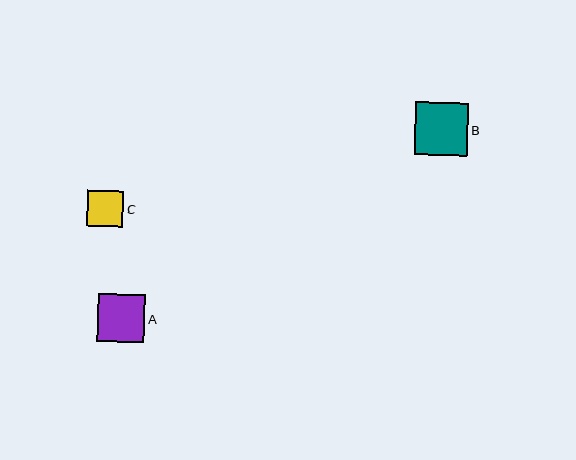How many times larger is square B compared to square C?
Square B is approximately 1.5 times the size of square C.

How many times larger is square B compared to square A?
Square B is approximately 1.1 times the size of square A.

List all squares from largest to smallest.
From largest to smallest: B, A, C.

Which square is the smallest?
Square C is the smallest with a size of approximately 36 pixels.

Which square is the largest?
Square B is the largest with a size of approximately 53 pixels.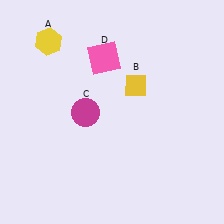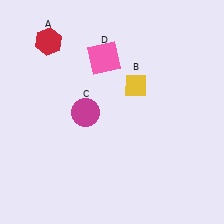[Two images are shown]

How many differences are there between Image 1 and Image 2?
There is 1 difference between the two images.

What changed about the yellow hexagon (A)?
In Image 1, A is yellow. In Image 2, it changed to red.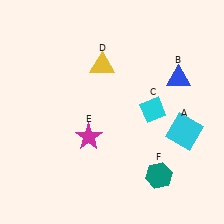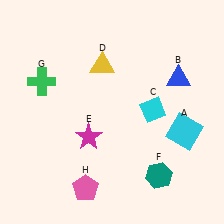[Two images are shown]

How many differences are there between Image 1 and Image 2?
There are 2 differences between the two images.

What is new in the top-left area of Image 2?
A green cross (G) was added in the top-left area of Image 2.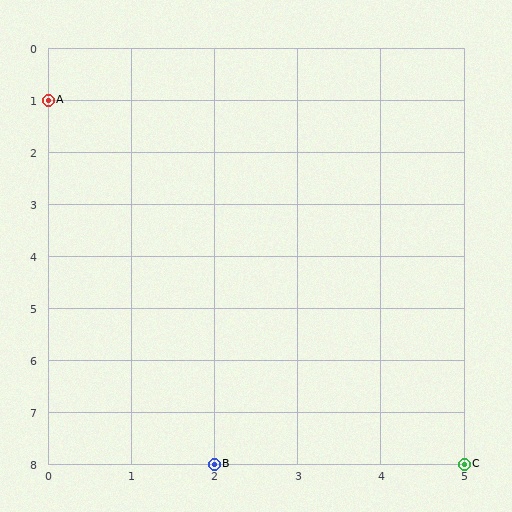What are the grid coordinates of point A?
Point A is at grid coordinates (0, 1).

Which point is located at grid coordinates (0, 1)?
Point A is at (0, 1).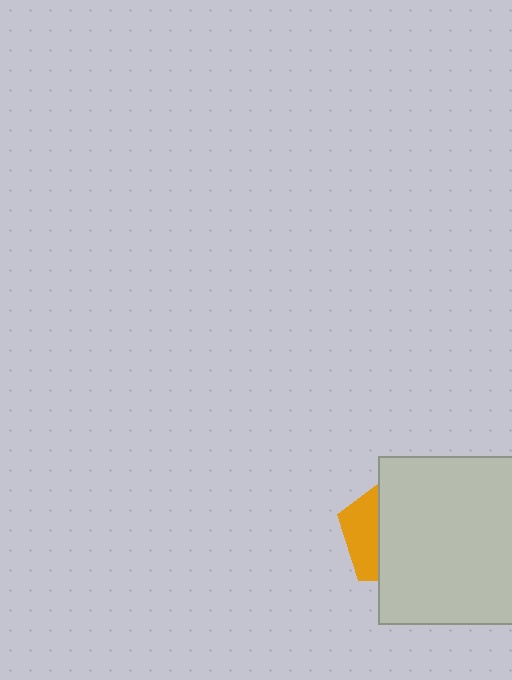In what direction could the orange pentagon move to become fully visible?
The orange pentagon could move left. That would shift it out from behind the light gray square entirely.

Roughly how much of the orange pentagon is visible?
A small part of it is visible (roughly 31%).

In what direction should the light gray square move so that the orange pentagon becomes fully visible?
The light gray square should move right. That is the shortest direction to clear the overlap and leave the orange pentagon fully visible.